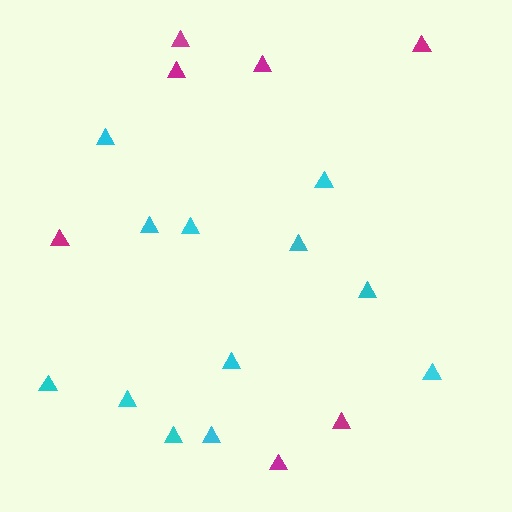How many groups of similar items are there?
There are 2 groups: one group of cyan triangles (12) and one group of magenta triangles (7).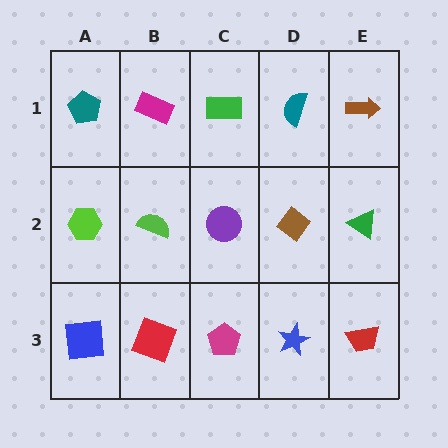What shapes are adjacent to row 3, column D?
A brown diamond (row 2, column D), a magenta pentagon (row 3, column C), a red trapezoid (row 3, column E).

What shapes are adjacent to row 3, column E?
A green triangle (row 2, column E), a blue star (row 3, column D).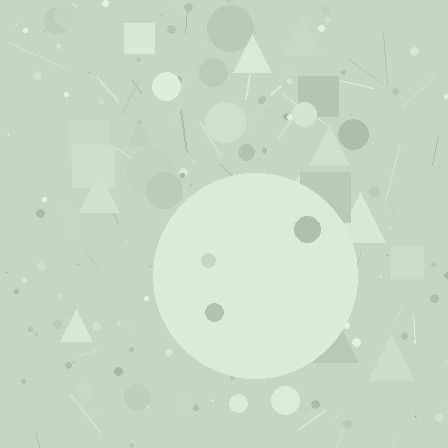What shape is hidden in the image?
A circle is hidden in the image.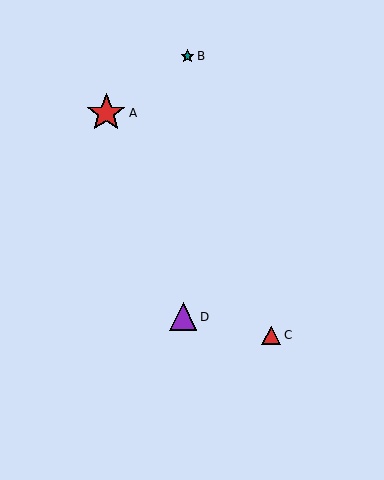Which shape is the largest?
The red star (labeled A) is the largest.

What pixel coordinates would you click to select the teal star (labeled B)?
Click at (188, 56) to select the teal star B.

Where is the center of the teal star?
The center of the teal star is at (188, 56).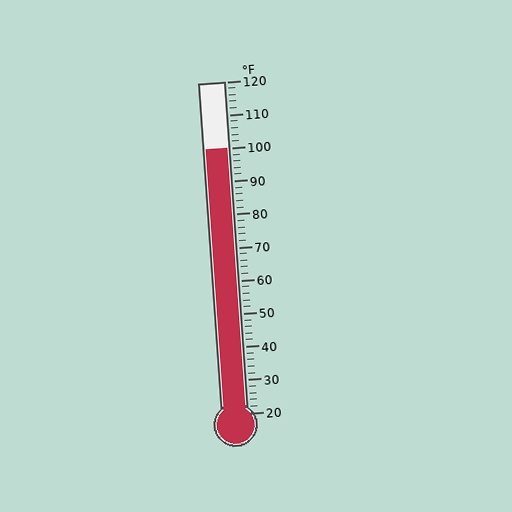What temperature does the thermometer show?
The thermometer shows approximately 100°F.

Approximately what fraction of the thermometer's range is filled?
The thermometer is filled to approximately 80% of its range.